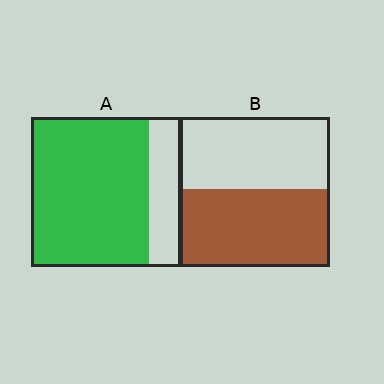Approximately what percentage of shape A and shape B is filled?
A is approximately 80% and B is approximately 50%.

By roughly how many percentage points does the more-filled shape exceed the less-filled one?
By roughly 25 percentage points (A over B).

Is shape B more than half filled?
Roughly half.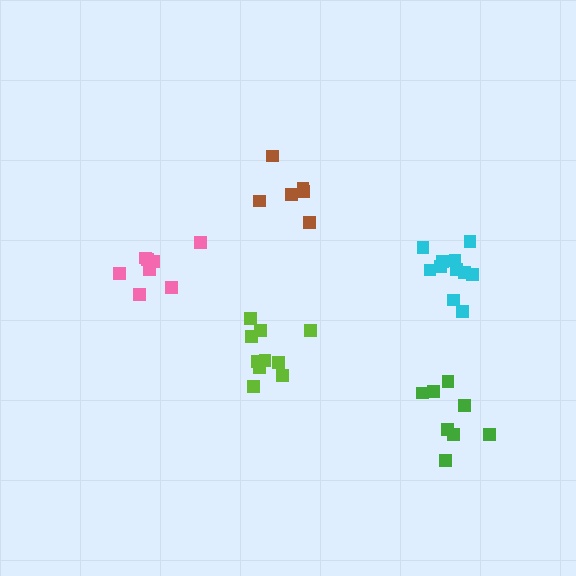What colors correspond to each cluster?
The clusters are colored: lime, cyan, brown, green, pink.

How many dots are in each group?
Group 1: 10 dots, Group 2: 11 dots, Group 3: 6 dots, Group 4: 8 dots, Group 5: 8 dots (43 total).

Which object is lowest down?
The green cluster is bottommost.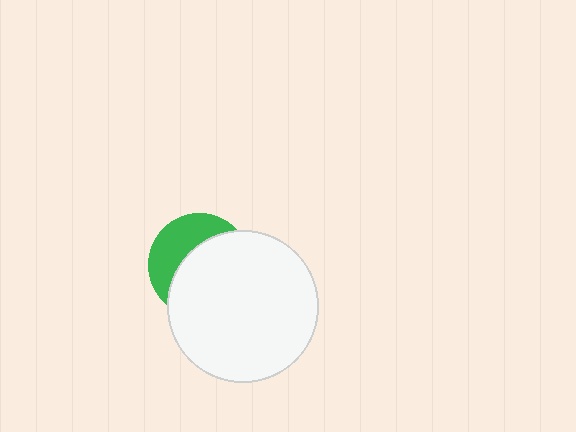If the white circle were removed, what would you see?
You would see the complete green circle.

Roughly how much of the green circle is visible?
A small part of it is visible (roughly 38%).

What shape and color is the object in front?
The object in front is a white circle.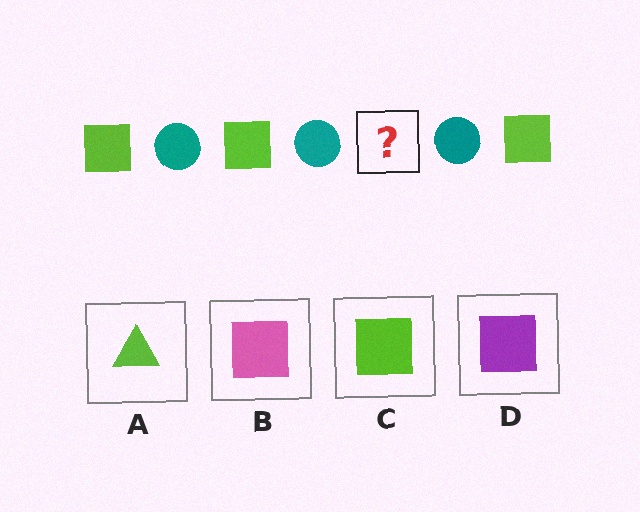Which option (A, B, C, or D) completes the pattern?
C.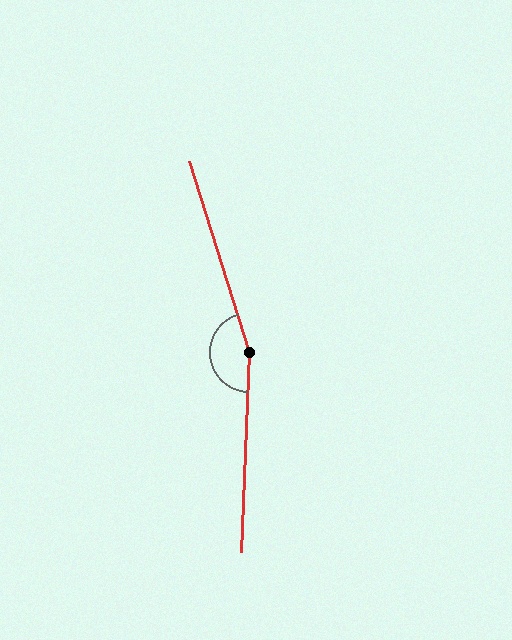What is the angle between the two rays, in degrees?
Approximately 160 degrees.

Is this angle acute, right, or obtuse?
It is obtuse.